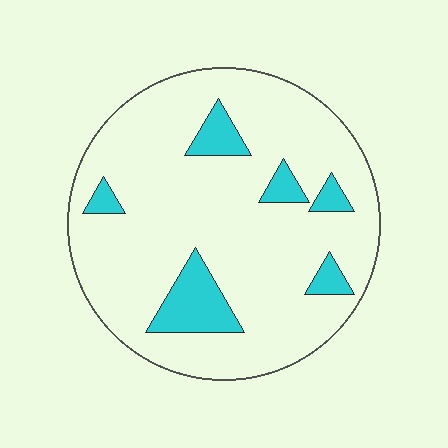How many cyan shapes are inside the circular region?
6.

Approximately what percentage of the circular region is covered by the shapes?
Approximately 15%.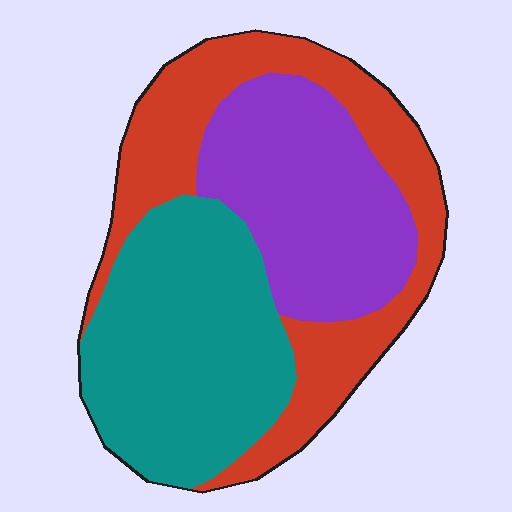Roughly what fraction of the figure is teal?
Teal covers about 35% of the figure.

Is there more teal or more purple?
Teal.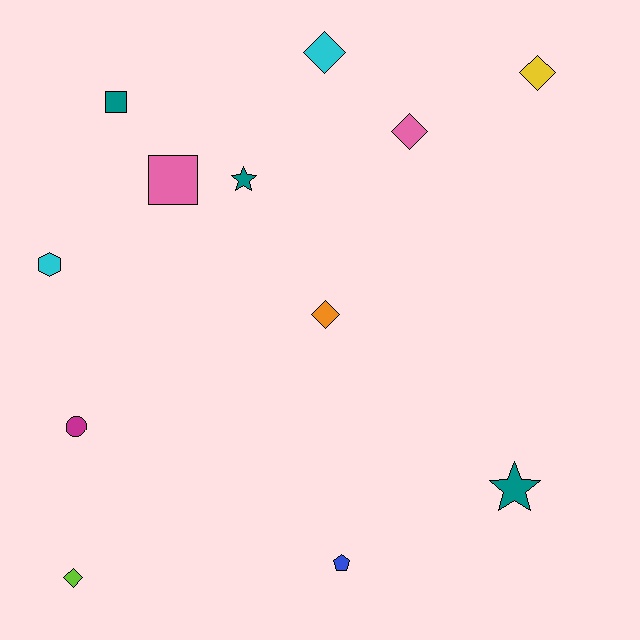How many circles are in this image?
There is 1 circle.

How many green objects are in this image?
There are no green objects.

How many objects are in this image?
There are 12 objects.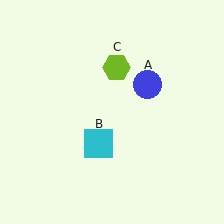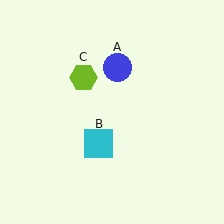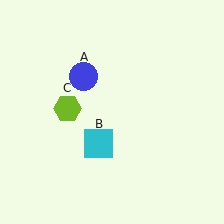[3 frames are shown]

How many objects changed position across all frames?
2 objects changed position: blue circle (object A), lime hexagon (object C).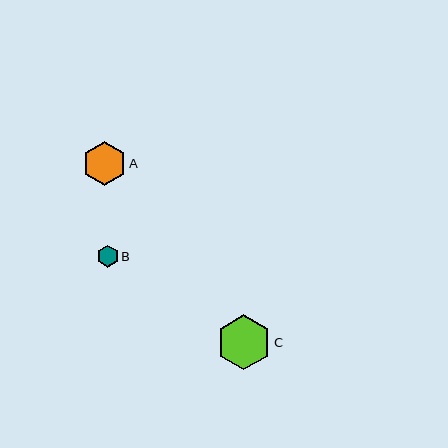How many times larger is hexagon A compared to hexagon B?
Hexagon A is approximately 2.0 times the size of hexagon B.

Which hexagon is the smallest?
Hexagon B is the smallest with a size of approximately 22 pixels.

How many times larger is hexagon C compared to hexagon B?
Hexagon C is approximately 2.5 times the size of hexagon B.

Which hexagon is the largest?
Hexagon C is the largest with a size of approximately 55 pixels.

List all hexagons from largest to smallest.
From largest to smallest: C, A, B.